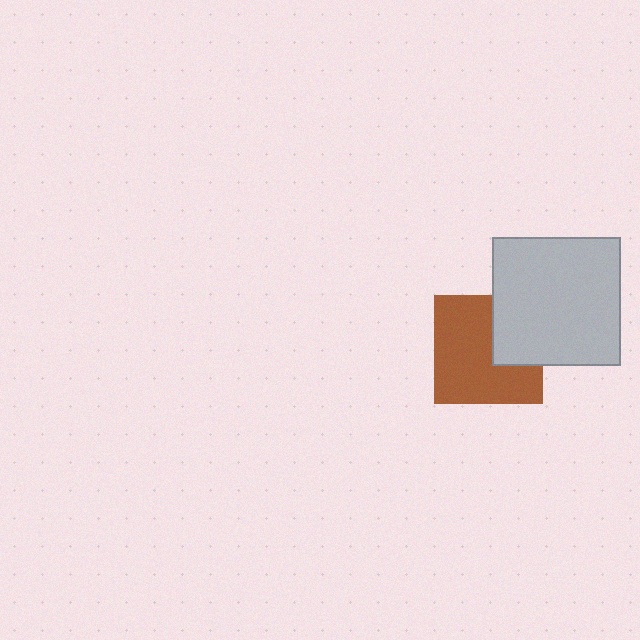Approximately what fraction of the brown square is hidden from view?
Roughly 31% of the brown square is hidden behind the light gray square.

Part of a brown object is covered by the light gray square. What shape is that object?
It is a square.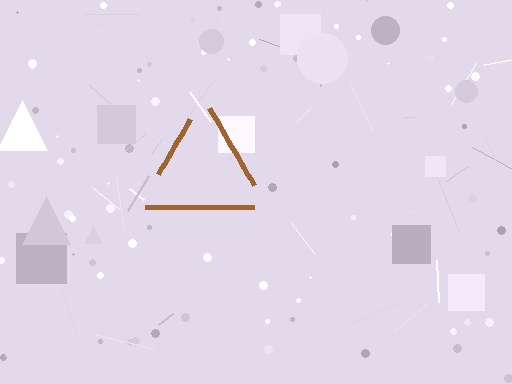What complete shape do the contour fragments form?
The contour fragments form a triangle.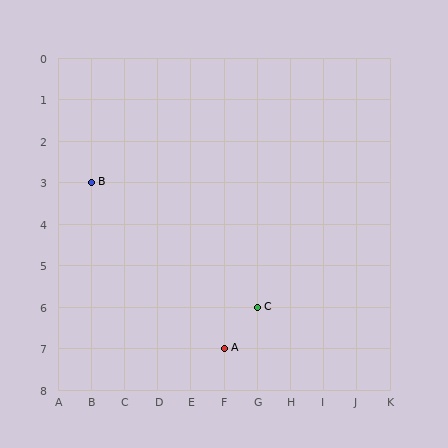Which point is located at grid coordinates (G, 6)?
Point C is at (G, 6).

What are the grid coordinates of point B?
Point B is at grid coordinates (B, 3).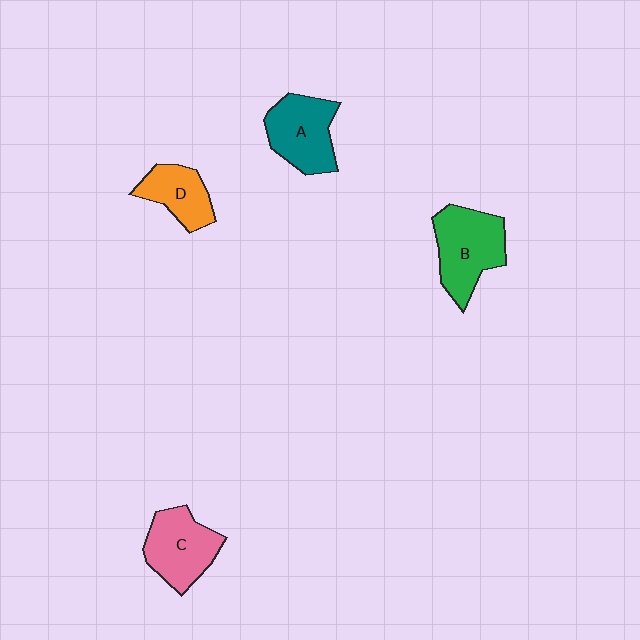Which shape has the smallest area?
Shape D (orange).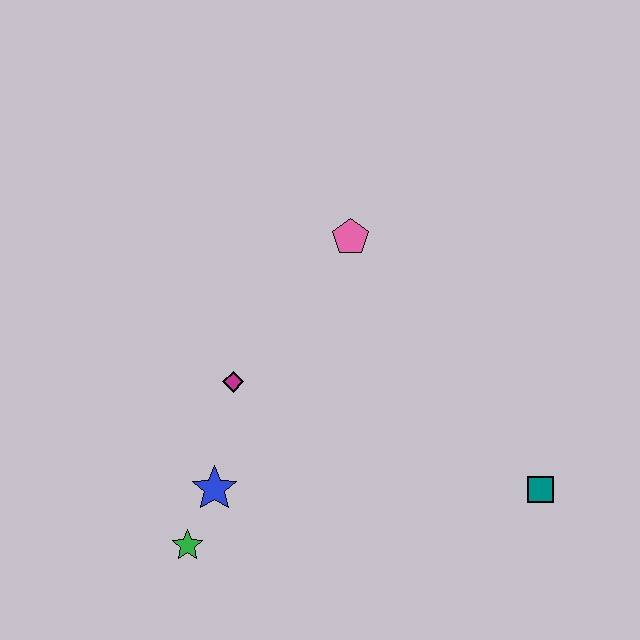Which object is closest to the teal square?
The pink pentagon is closest to the teal square.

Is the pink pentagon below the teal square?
No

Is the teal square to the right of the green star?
Yes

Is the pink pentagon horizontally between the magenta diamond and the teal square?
Yes